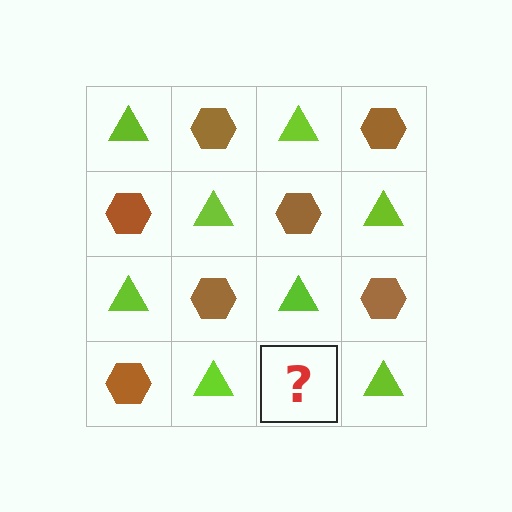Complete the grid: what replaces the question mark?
The question mark should be replaced with a brown hexagon.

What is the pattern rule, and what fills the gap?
The rule is that it alternates lime triangle and brown hexagon in a checkerboard pattern. The gap should be filled with a brown hexagon.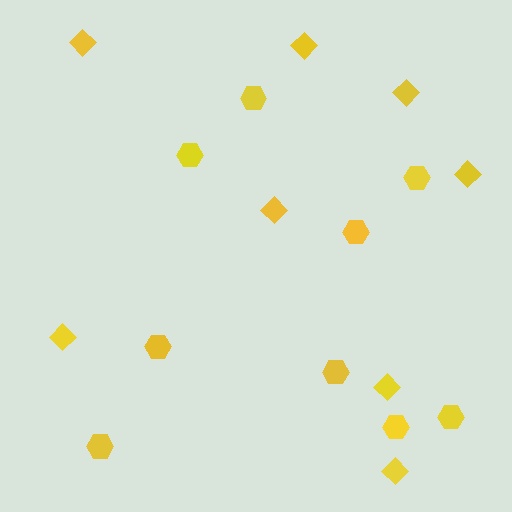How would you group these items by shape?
There are 2 groups: one group of diamonds (8) and one group of hexagons (9).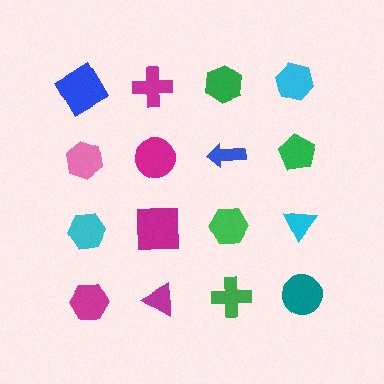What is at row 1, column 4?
A cyan hexagon.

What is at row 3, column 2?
A magenta square.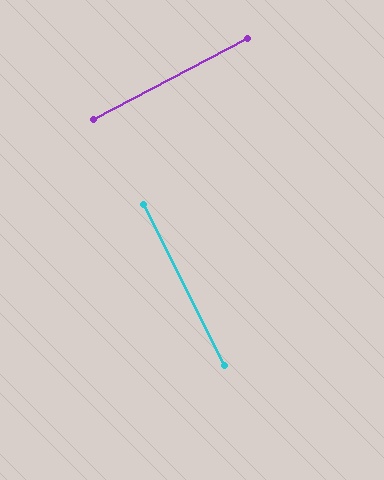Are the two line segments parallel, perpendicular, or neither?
Perpendicular — they meet at approximately 89°.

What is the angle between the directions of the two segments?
Approximately 89 degrees.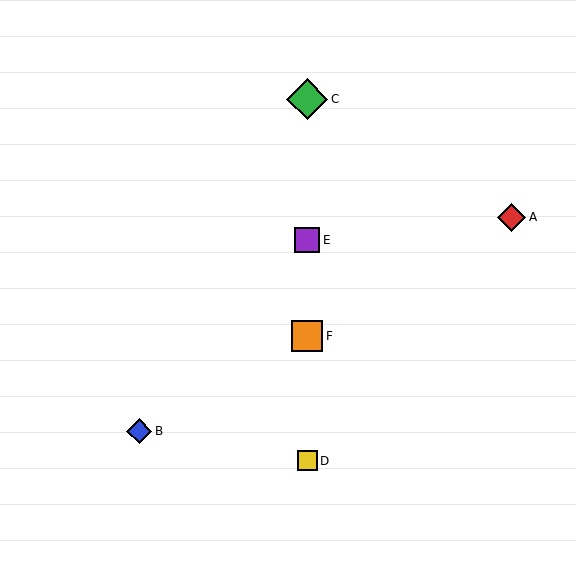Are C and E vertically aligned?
Yes, both are at x≈307.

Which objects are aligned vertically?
Objects C, D, E, F are aligned vertically.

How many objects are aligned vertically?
4 objects (C, D, E, F) are aligned vertically.